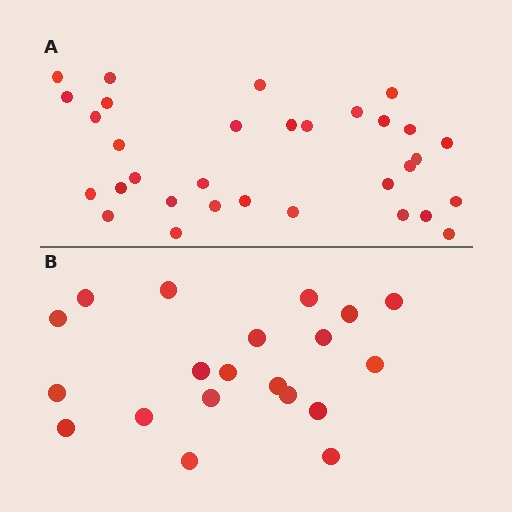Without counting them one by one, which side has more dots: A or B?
Region A (the top region) has more dots.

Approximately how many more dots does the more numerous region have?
Region A has roughly 12 or so more dots than region B.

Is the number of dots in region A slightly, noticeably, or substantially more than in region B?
Region A has substantially more. The ratio is roughly 1.6 to 1.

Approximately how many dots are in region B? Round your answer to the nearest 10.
About 20 dots.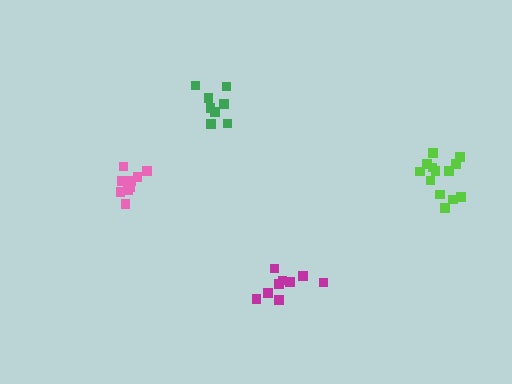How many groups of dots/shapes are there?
There are 4 groups.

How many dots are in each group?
Group 1: 9 dots, Group 2: 13 dots, Group 3: 9 dots, Group 4: 9 dots (40 total).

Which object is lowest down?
The magenta cluster is bottommost.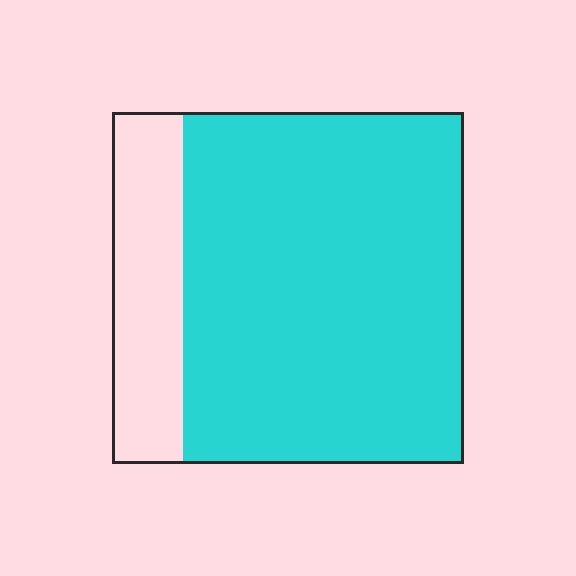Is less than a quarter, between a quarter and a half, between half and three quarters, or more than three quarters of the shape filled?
More than three quarters.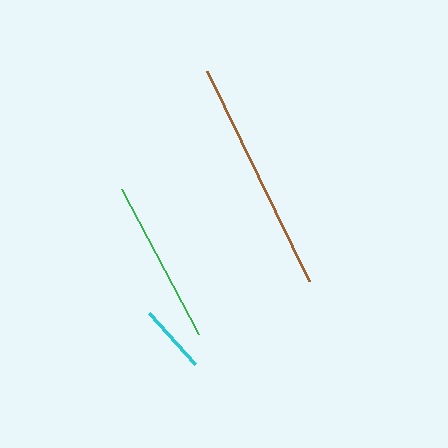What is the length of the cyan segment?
The cyan segment is approximately 69 pixels long.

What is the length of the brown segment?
The brown segment is approximately 233 pixels long.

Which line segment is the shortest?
The cyan line is the shortest at approximately 69 pixels.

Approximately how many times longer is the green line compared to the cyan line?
The green line is approximately 2.4 times the length of the cyan line.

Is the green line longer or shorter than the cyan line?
The green line is longer than the cyan line.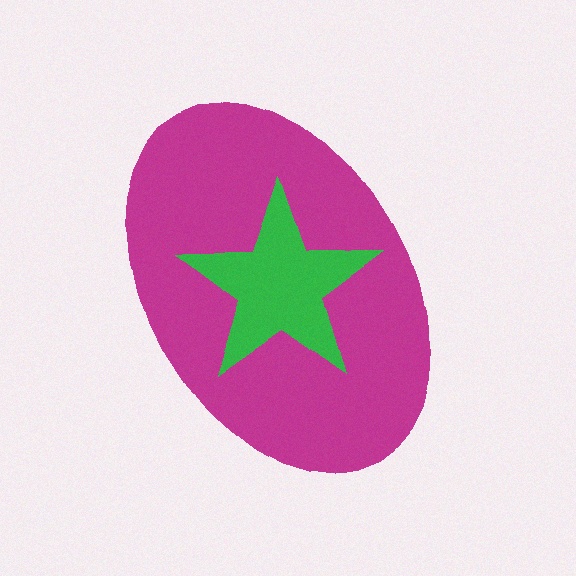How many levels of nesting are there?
2.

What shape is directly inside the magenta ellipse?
The green star.